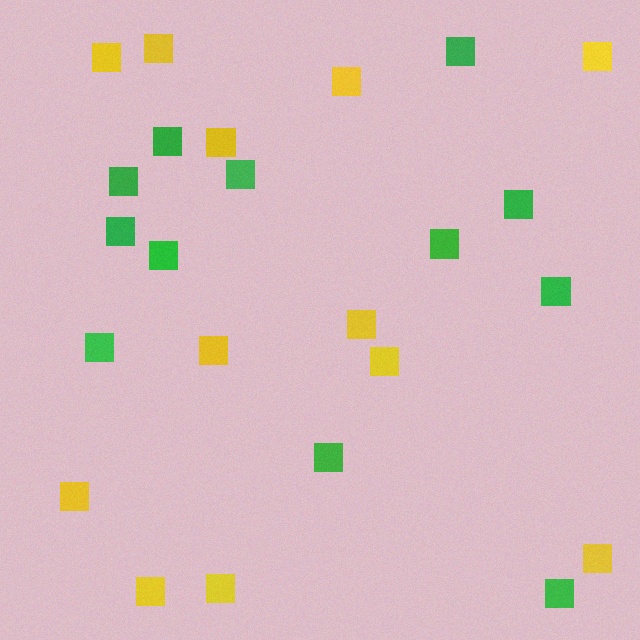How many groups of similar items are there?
There are 2 groups: one group of yellow squares (12) and one group of green squares (12).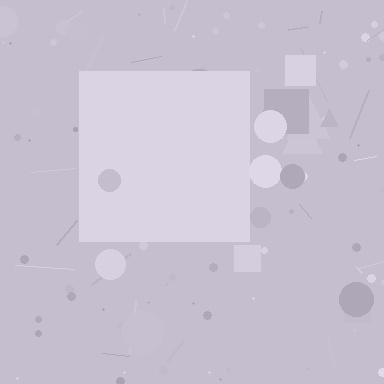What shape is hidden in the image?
A square is hidden in the image.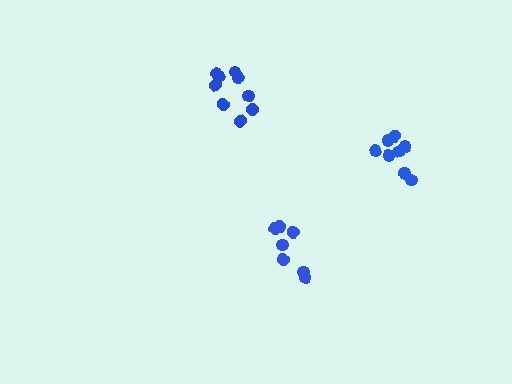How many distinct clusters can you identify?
There are 3 distinct clusters.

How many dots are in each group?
Group 1: 9 dots, Group 2: 7 dots, Group 3: 9 dots (25 total).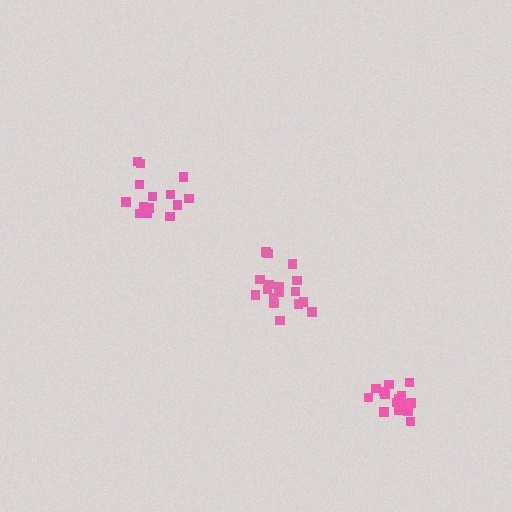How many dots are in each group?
Group 1: 17 dots, Group 2: 15 dots, Group 3: 14 dots (46 total).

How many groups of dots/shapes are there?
There are 3 groups.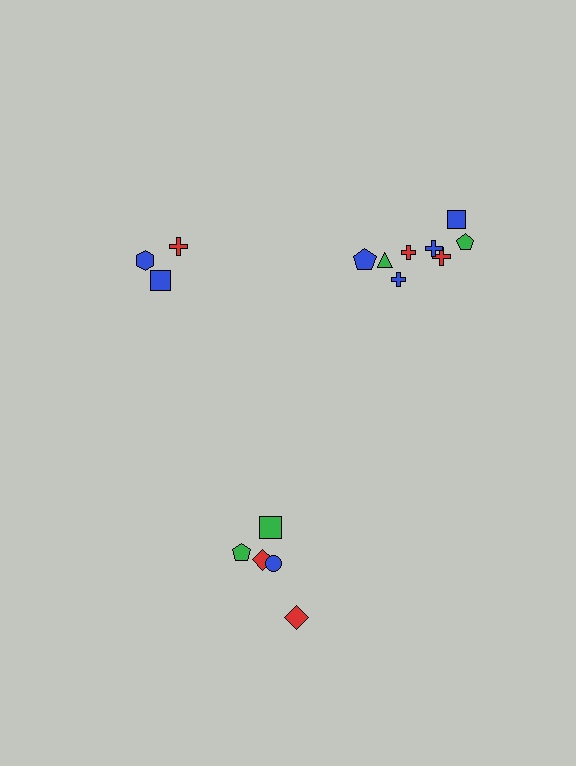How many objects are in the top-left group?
There are 3 objects.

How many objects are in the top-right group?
There are 8 objects.